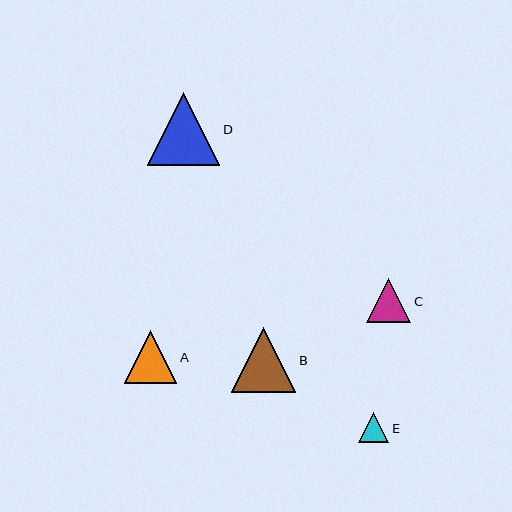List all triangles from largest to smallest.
From largest to smallest: D, B, A, C, E.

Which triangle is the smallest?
Triangle E is the smallest with a size of approximately 30 pixels.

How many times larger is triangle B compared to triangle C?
Triangle B is approximately 1.5 times the size of triangle C.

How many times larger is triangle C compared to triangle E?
Triangle C is approximately 1.5 times the size of triangle E.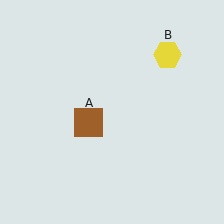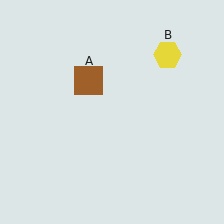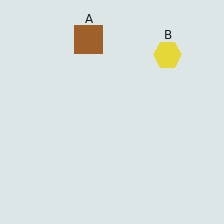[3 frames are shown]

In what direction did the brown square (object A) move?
The brown square (object A) moved up.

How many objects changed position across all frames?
1 object changed position: brown square (object A).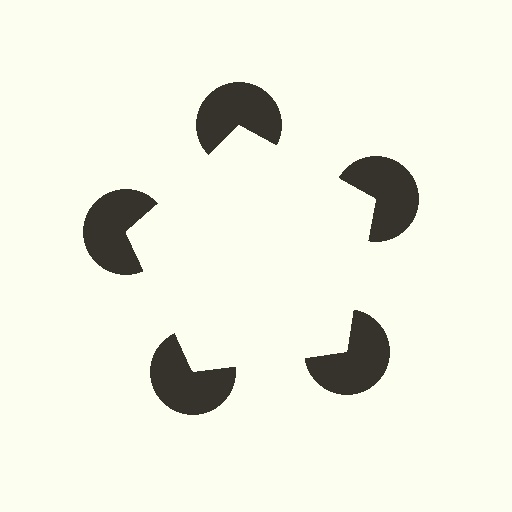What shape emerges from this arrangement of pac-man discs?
An illusory pentagon — its edges are inferred from the aligned wedge cuts in the pac-man discs, not physically drawn.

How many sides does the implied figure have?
5 sides.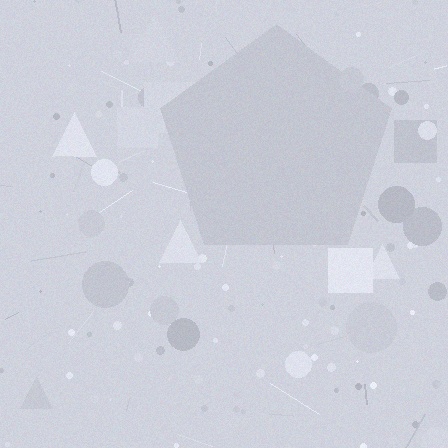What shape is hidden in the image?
A pentagon is hidden in the image.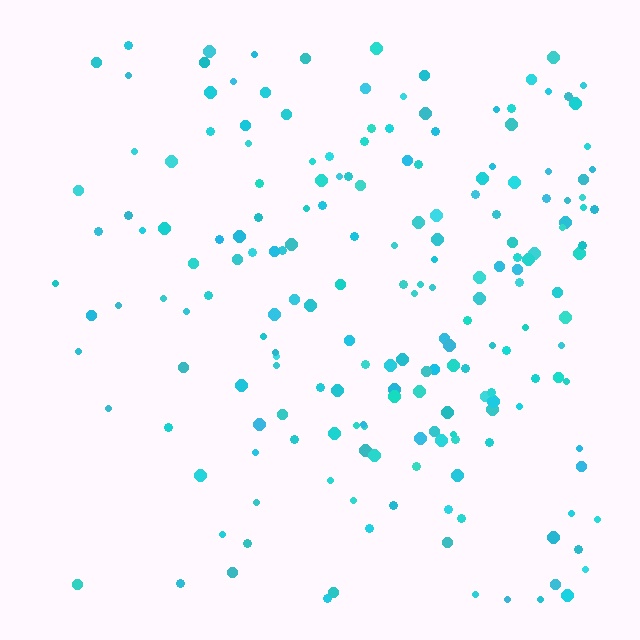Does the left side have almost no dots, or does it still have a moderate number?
Still a moderate number, just noticeably fewer than the right.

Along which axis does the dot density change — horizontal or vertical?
Horizontal.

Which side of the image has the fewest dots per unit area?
The left.